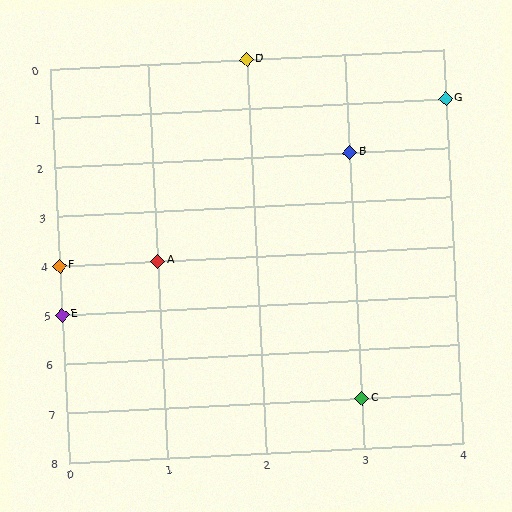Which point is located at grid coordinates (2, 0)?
Point D is at (2, 0).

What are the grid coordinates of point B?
Point B is at grid coordinates (3, 2).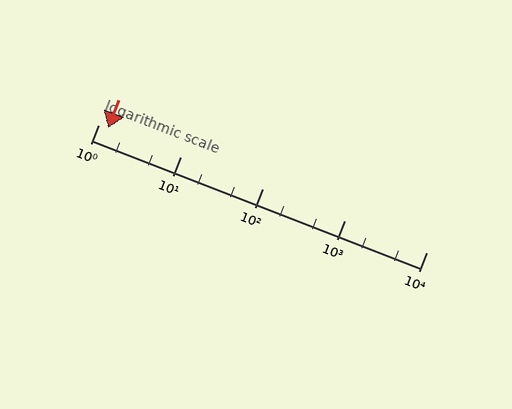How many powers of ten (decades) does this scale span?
The scale spans 4 decades, from 1 to 10000.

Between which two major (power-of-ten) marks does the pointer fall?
The pointer is between 1 and 10.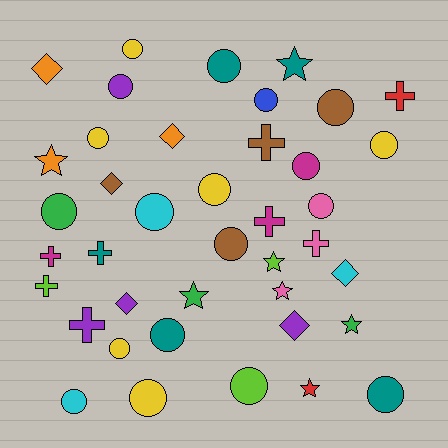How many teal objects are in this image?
There are 5 teal objects.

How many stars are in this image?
There are 7 stars.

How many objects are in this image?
There are 40 objects.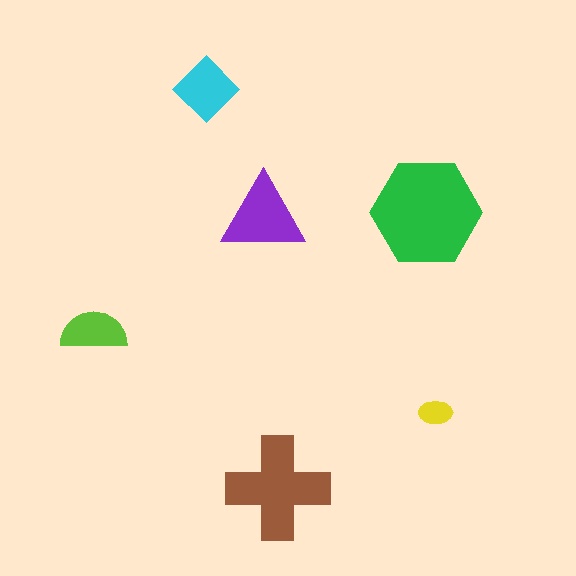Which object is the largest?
The green hexagon.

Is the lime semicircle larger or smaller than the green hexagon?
Smaller.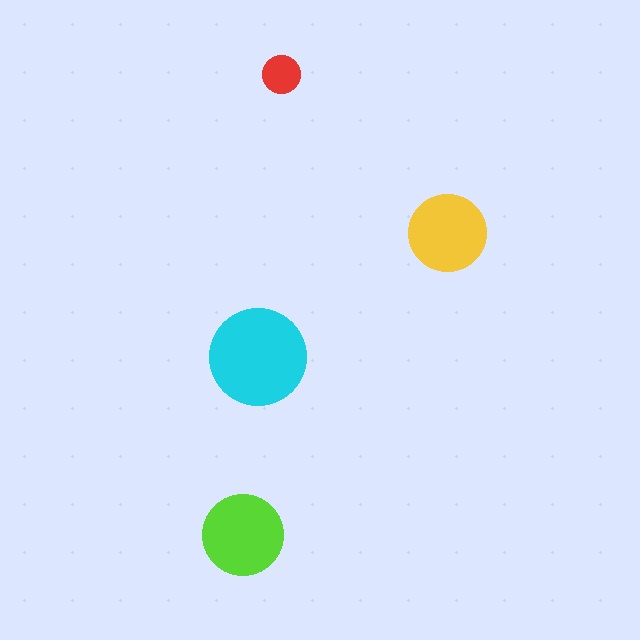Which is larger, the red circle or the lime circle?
The lime one.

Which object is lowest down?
The lime circle is bottommost.